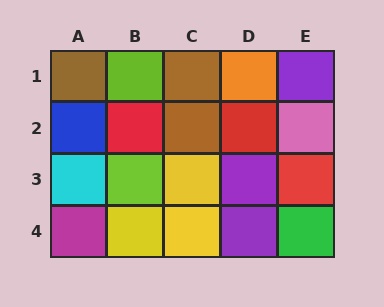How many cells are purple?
3 cells are purple.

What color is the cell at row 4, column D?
Purple.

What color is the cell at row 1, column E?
Purple.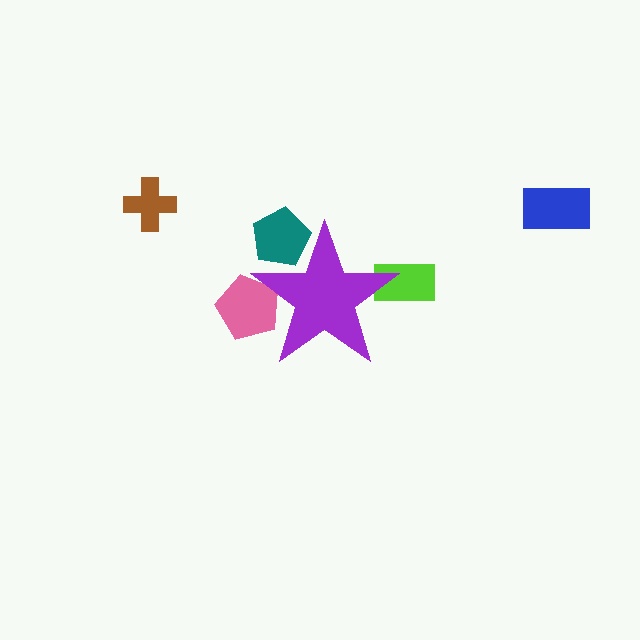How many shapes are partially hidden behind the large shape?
3 shapes are partially hidden.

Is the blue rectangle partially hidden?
No, the blue rectangle is fully visible.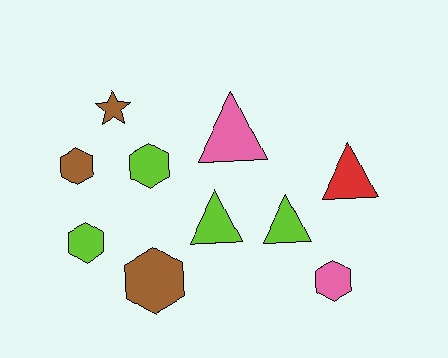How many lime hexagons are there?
There are 2 lime hexagons.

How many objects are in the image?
There are 10 objects.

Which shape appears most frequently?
Hexagon, with 5 objects.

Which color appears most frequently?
Lime, with 4 objects.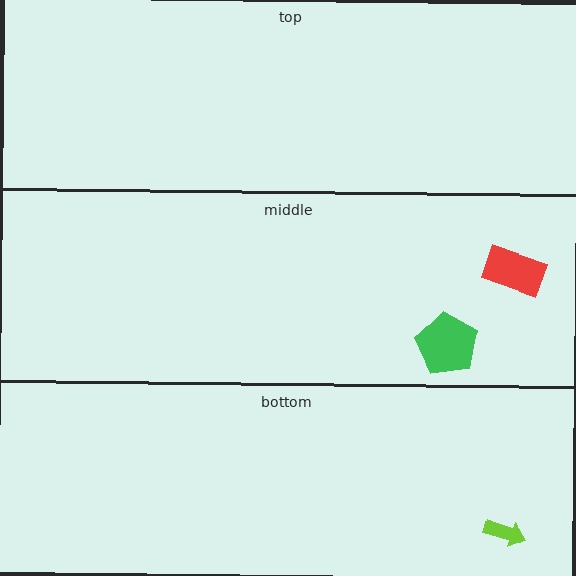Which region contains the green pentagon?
The middle region.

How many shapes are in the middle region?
2.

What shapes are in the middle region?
The green pentagon, the red rectangle.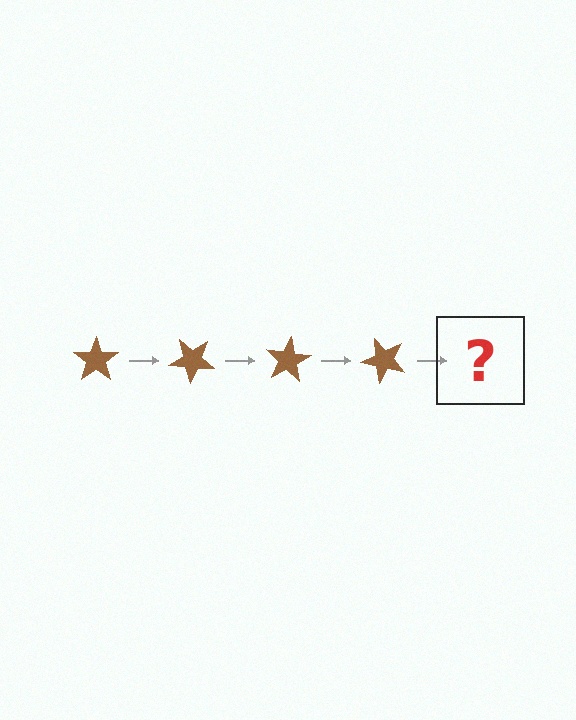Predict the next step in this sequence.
The next step is a brown star rotated 160 degrees.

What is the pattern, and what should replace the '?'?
The pattern is that the star rotates 40 degrees each step. The '?' should be a brown star rotated 160 degrees.